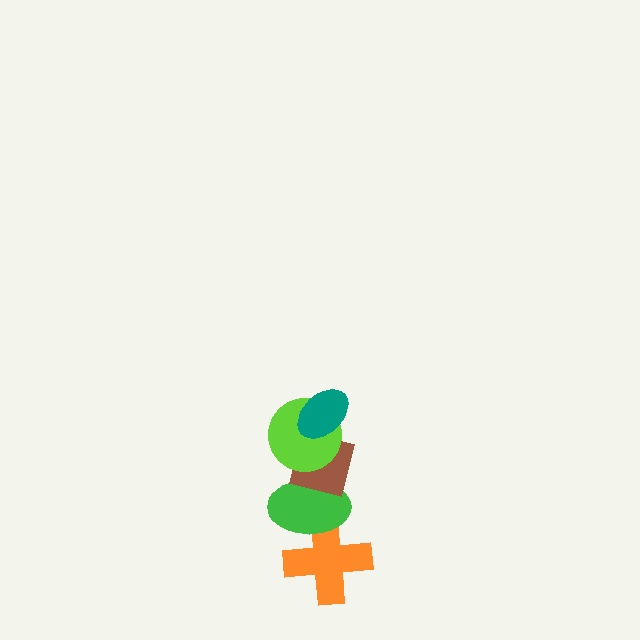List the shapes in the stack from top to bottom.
From top to bottom: the teal ellipse, the lime circle, the brown square, the green ellipse, the orange cross.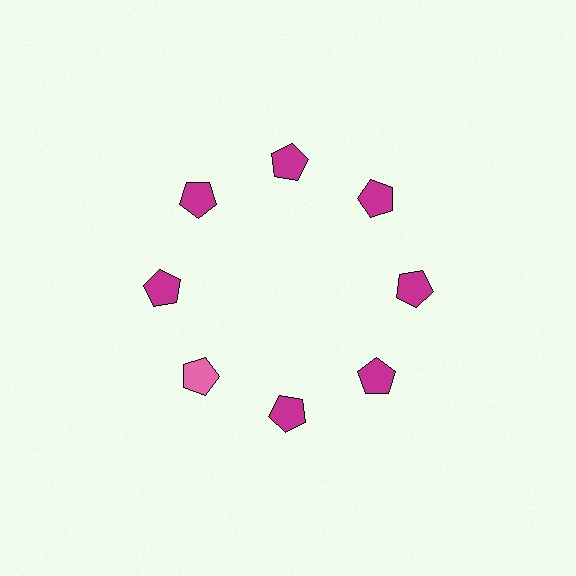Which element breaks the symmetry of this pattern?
The pink pentagon at roughly the 8 o'clock position breaks the symmetry. All other shapes are magenta pentagons.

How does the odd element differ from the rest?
It has a different color: pink instead of magenta.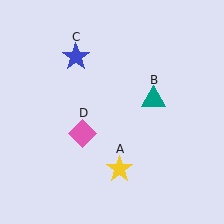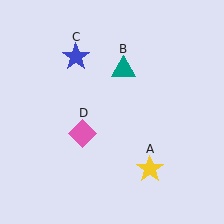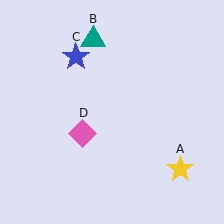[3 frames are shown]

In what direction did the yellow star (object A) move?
The yellow star (object A) moved right.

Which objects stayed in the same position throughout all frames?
Blue star (object C) and pink diamond (object D) remained stationary.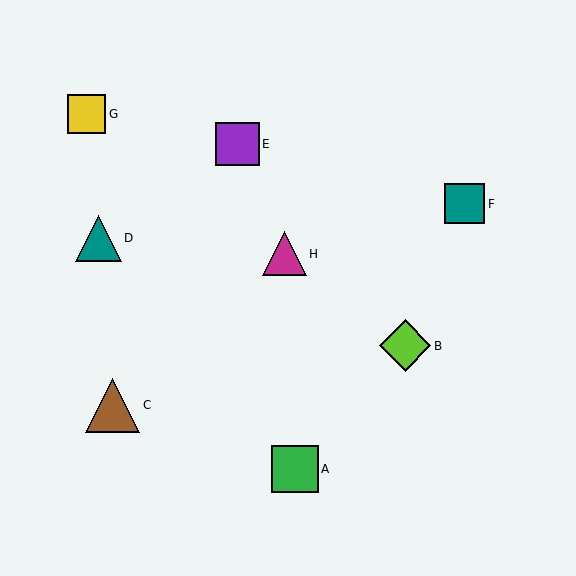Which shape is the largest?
The brown triangle (labeled C) is the largest.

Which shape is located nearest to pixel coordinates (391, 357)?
The lime diamond (labeled B) at (405, 346) is nearest to that location.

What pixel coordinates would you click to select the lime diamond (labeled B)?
Click at (405, 346) to select the lime diamond B.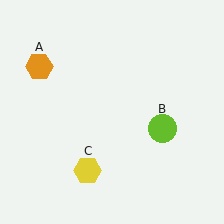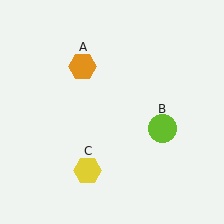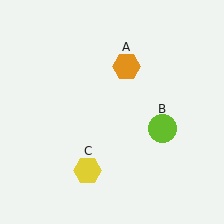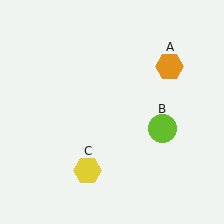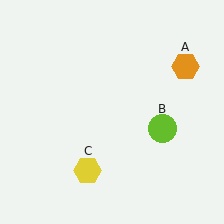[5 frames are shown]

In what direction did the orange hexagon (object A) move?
The orange hexagon (object A) moved right.